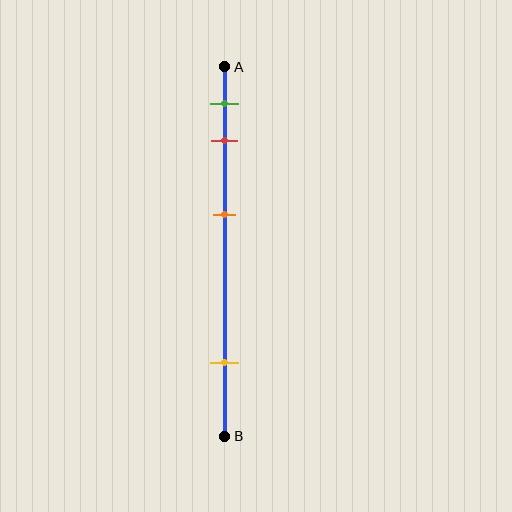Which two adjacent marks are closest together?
The green and red marks are the closest adjacent pair.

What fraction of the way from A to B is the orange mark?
The orange mark is approximately 40% (0.4) of the way from A to B.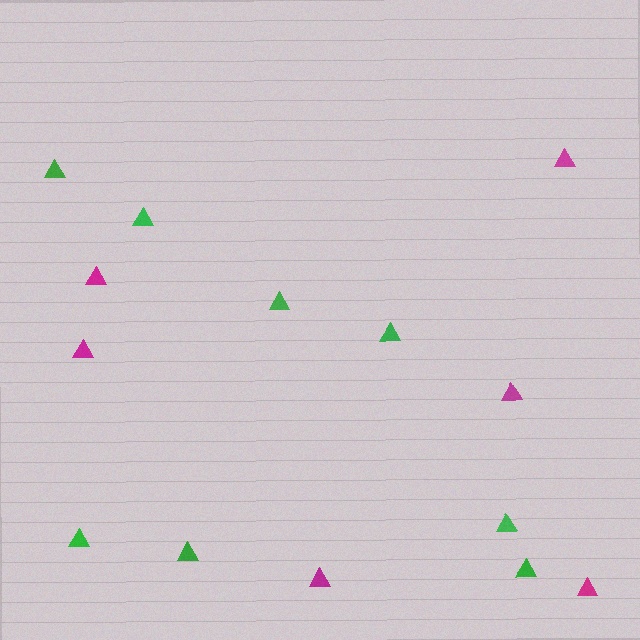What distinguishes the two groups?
There are 2 groups: one group of green triangles (8) and one group of magenta triangles (6).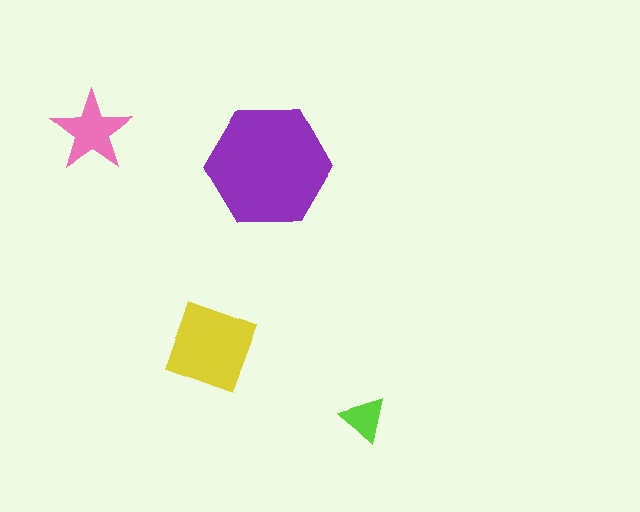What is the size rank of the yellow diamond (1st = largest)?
2nd.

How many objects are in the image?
There are 4 objects in the image.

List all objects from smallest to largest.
The lime triangle, the pink star, the yellow diamond, the purple hexagon.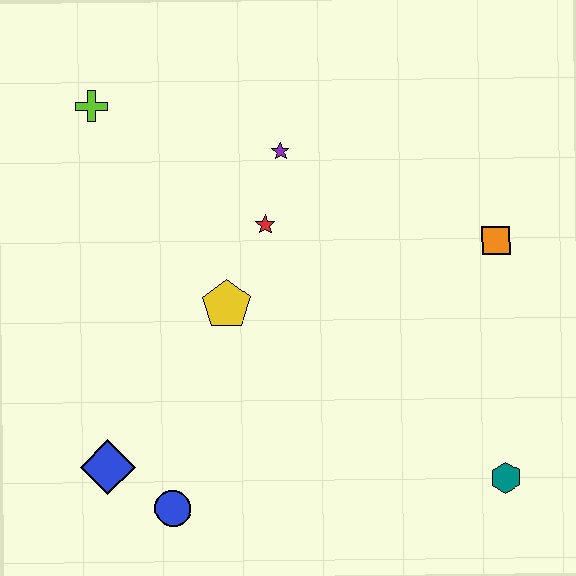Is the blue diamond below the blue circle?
No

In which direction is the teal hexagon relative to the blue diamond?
The teal hexagon is to the right of the blue diamond.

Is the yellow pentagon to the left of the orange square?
Yes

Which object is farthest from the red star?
The teal hexagon is farthest from the red star.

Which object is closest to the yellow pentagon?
The red star is closest to the yellow pentagon.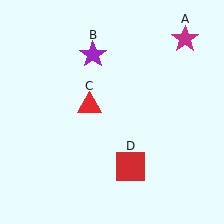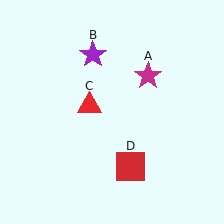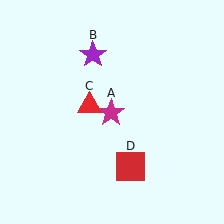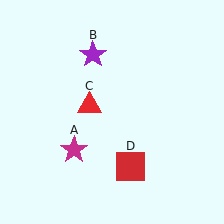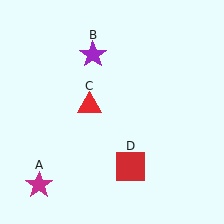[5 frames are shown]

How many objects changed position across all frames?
1 object changed position: magenta star (object A).